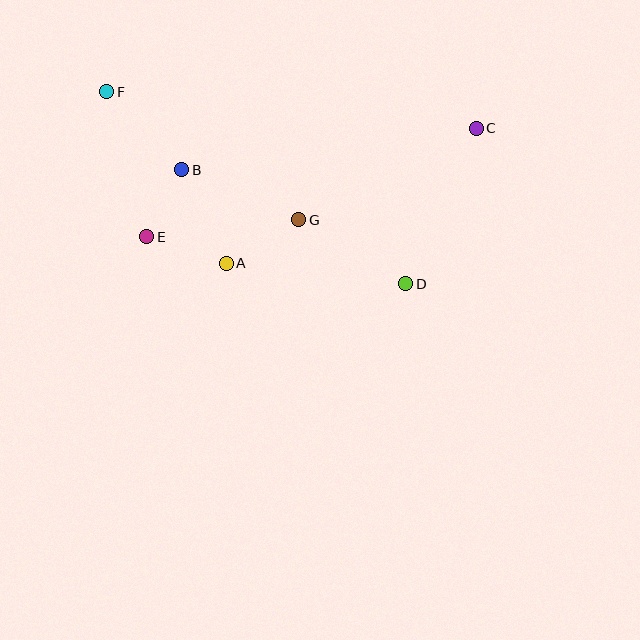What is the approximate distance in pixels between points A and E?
The distance between A and E is approximately 84 pixels.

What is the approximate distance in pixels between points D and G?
The distance between D and G is approximately 125 pixels.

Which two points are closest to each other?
Points B and E are closest to each other.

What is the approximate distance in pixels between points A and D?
The distance between A and D is approximately 181 pixels.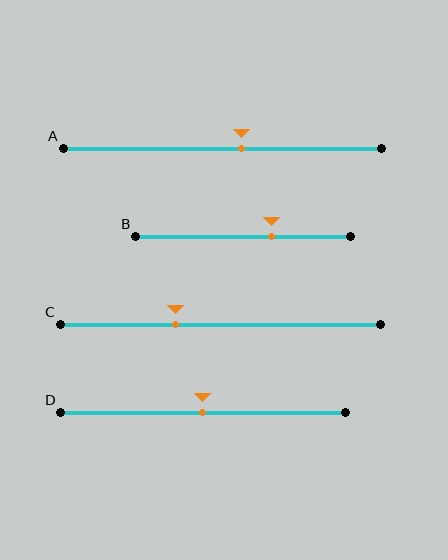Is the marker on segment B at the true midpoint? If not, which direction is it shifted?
No, the marker on segment B is shifted to the right by about 13% of the segment length.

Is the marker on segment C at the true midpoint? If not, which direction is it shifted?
No, the marker on segment C is shifted to the left by about 14% of the segment length.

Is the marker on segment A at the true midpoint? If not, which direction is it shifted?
No, the marker on segment A is shifted to the right by about 6% of the segment length.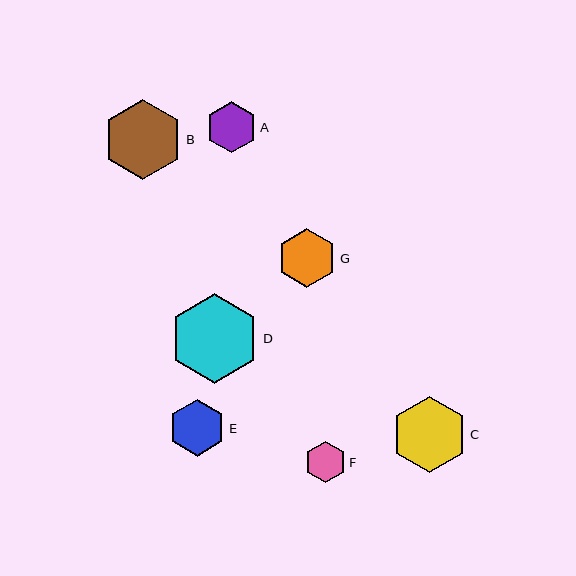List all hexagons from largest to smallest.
From largest to smallest: D, B, C, G, E, A, F.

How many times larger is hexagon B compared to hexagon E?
Hexagon B is approximately 1.4 times the size of hexagon E.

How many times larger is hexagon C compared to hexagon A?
Hexagon C is approximately 1.5 times the size of hexagon A.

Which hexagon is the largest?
Hexagon D is the largest with a size of approximately 90 pixels.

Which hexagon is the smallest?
Hexagon F is the smallest with a size of approximately 41 pixels.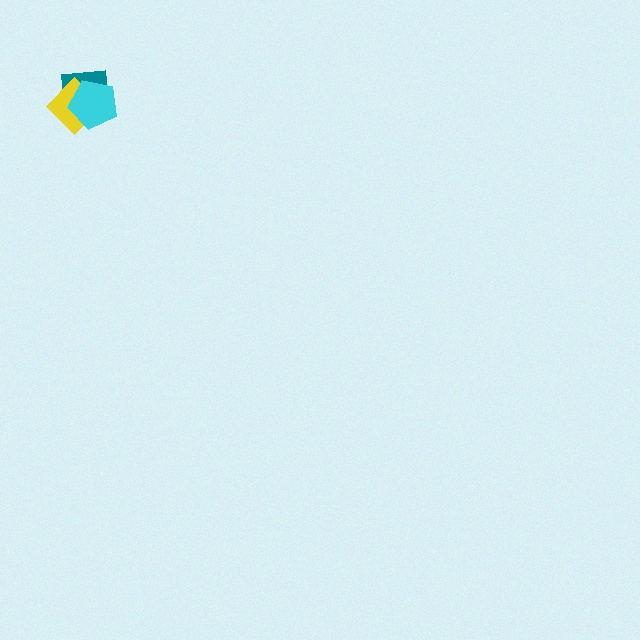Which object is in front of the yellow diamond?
The cyan pentagon is in front of the yellow diamond.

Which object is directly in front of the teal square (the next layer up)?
The yellow diamond is directly in front of the teal square.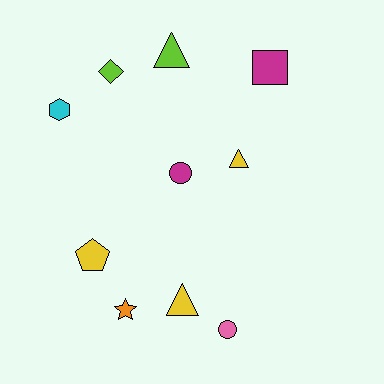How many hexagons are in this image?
There is 1 hexagon.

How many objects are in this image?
There are 10 objects.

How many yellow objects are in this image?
There are 3 yellow objects.